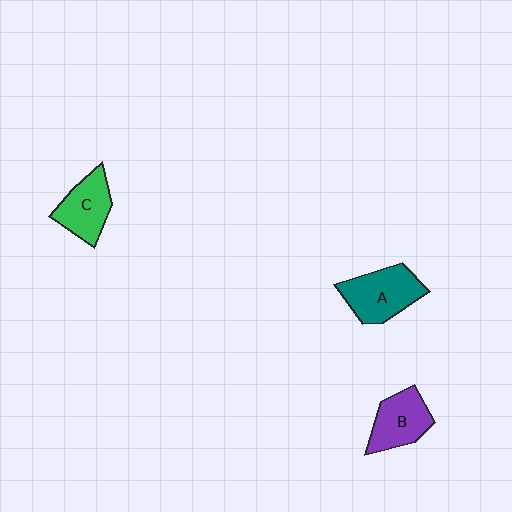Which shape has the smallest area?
Shape C (green).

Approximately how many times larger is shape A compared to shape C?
Approximately 1.2 times.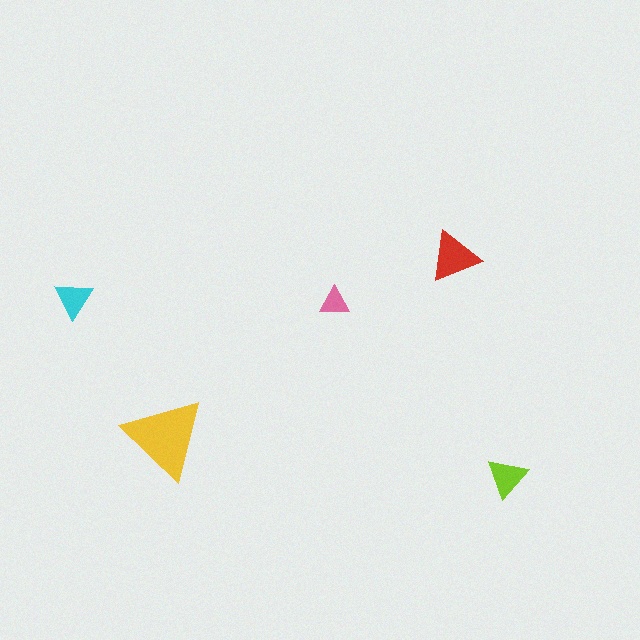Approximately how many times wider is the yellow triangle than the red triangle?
About 1.5 times wider.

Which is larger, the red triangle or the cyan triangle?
The red one.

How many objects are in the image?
There are 5 objects in the image.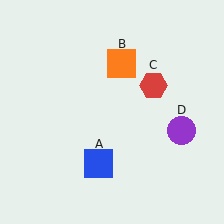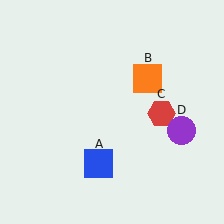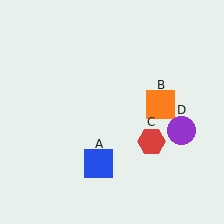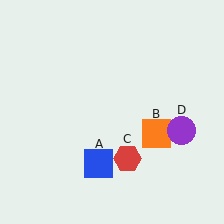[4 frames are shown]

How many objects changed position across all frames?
2 objects changed position: orange square (object B), red hexagon (object C).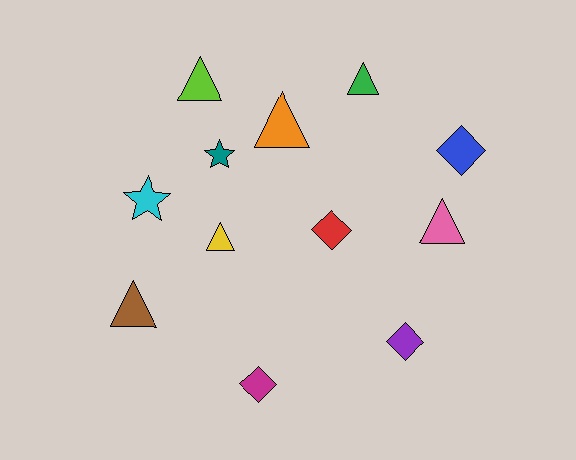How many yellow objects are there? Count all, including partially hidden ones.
There is 1 yellow object.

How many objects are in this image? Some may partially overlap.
There are 12 objects.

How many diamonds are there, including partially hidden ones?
There are 4 diamonds.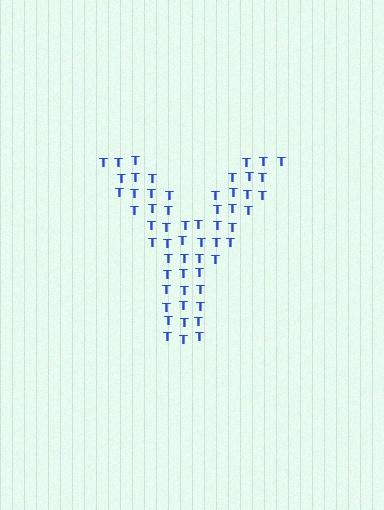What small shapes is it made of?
It is made of small letter T's.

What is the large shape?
The large shape is the letter Y.